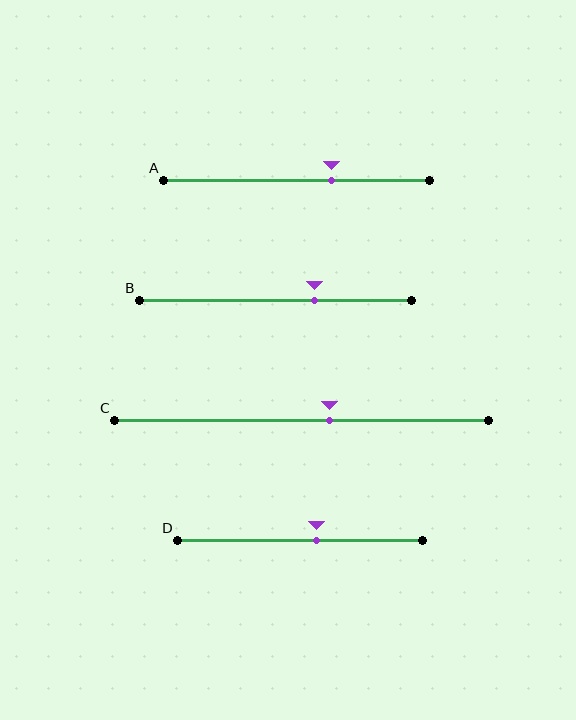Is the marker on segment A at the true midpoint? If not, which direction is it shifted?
No, the marker on segment A is shifted to the right by about 13% of the segment length.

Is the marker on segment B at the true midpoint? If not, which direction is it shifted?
No, the marker on segment B is shifted to the right by about 14% of the segment length.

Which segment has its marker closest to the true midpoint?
Segment D has its marker closest to the true midpoint.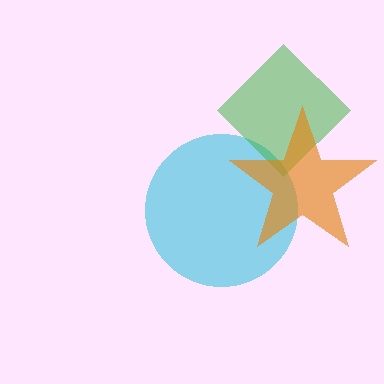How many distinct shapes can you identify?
There are 3 distinct shapes: a cyan circle, a green diamond, an orange star.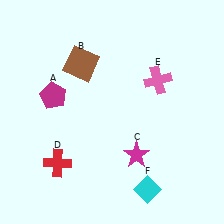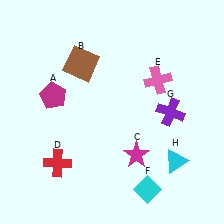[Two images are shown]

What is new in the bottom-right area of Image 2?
A cyan triangle (H) was added in the bottom-right area of Image 2.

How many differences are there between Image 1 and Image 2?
There are 2 differences between the two images.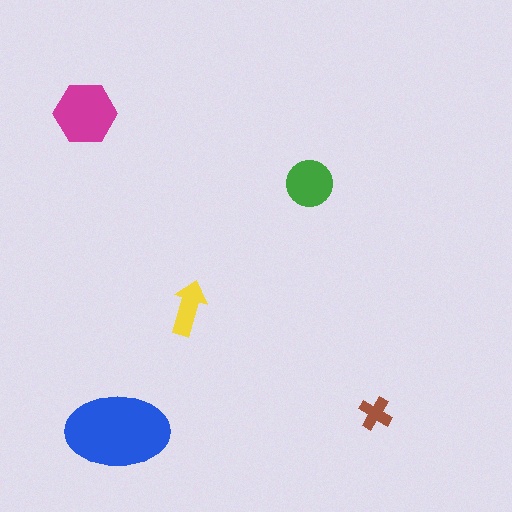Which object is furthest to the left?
The magenta hexagon is leftmost.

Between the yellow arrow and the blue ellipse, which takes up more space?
The blue ellipse.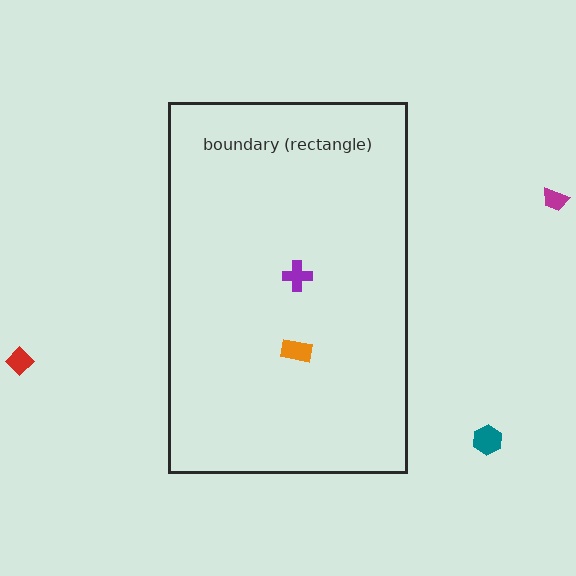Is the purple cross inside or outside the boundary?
Inside.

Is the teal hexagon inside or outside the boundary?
Outside.